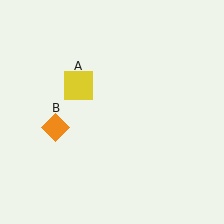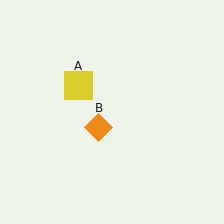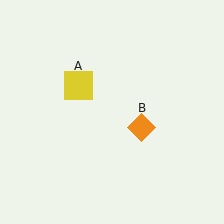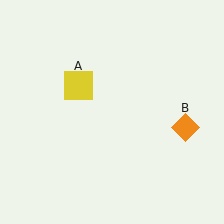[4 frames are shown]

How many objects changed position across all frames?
1 object changed position: orange diamond (object B).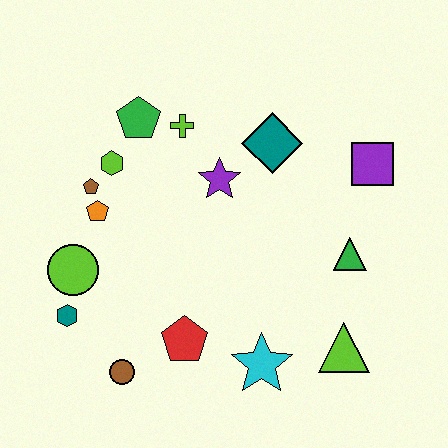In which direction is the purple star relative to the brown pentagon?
The purple star is to the right of the brown pentagon.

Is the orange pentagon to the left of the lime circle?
No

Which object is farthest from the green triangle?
The teal hexagon is farthest from the green triangle.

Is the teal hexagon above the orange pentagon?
No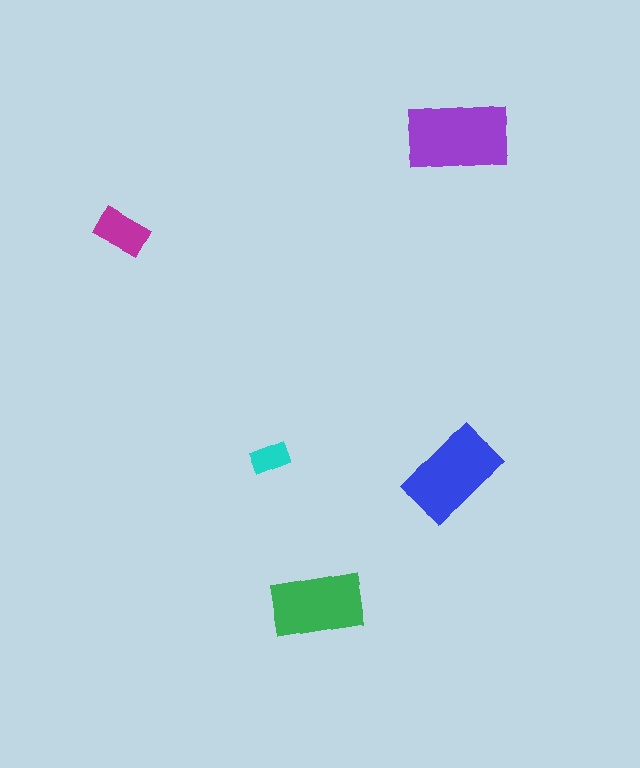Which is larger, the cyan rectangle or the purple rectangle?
The purple one.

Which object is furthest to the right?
The blue rectangle is rightmost.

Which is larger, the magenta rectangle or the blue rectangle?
The blue one.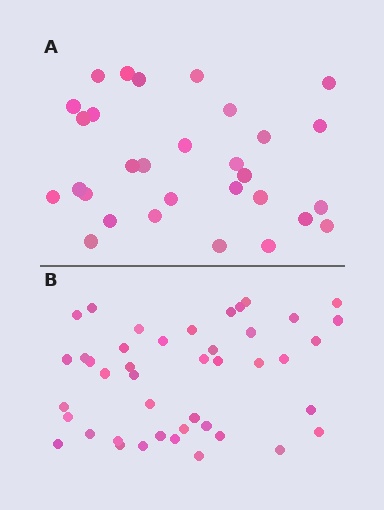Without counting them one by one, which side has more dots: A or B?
Region B (the bottom region) has more dots.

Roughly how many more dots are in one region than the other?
Region B has approximately 15 more dots than region A.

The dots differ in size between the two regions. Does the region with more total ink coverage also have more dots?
No. Region A has more total ink coverage because its dots are larger, but region B actually contains more individual dots. Total area can be misleading — the number of items is what matters here.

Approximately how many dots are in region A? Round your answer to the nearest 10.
About 30 dots.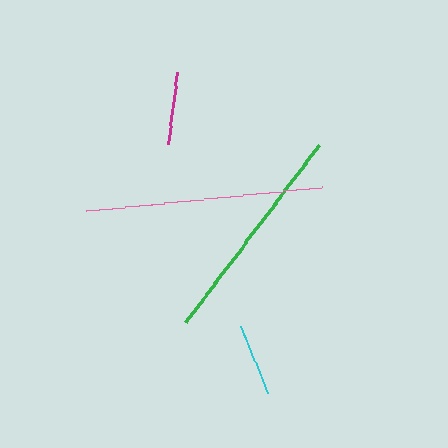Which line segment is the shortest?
The magenta line is the shortest at approximately 72 pixels.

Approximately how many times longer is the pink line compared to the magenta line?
The pink line is approximately 3.3 times the length of the magenta line.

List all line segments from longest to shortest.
From longest to shortest: pink, green, cyan, magenta.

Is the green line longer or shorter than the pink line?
The pink line is longer than the green line.